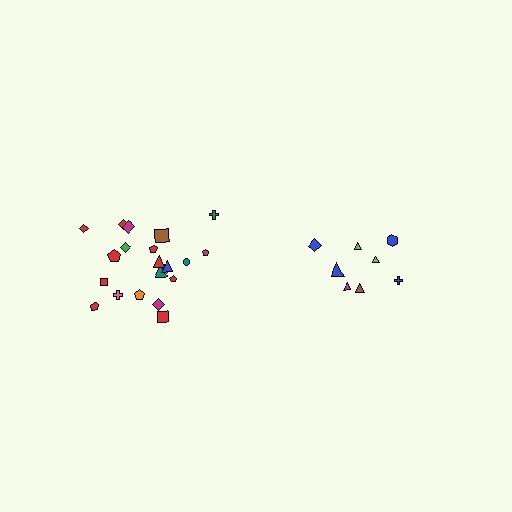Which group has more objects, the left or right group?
The left group.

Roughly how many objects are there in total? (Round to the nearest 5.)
Roughly 30 objects in total.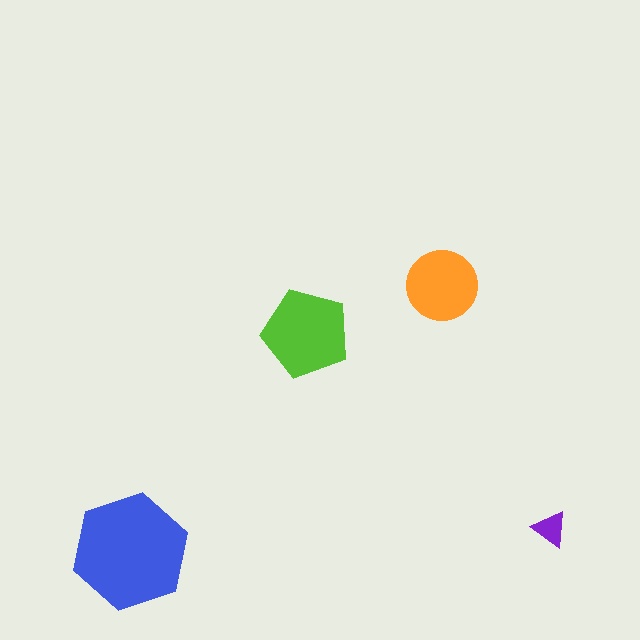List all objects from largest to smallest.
The blue hexagon, the lime pentagon, the orange circle, the purple triangle.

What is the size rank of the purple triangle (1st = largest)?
4th.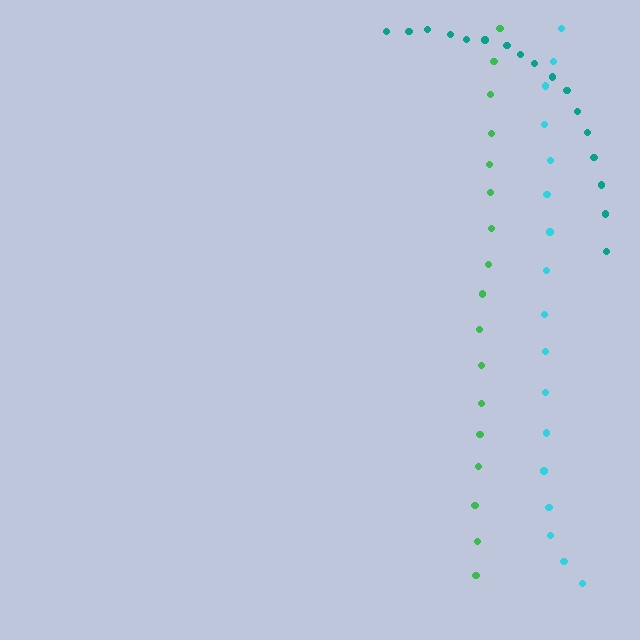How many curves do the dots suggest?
There are 3 distinct paths.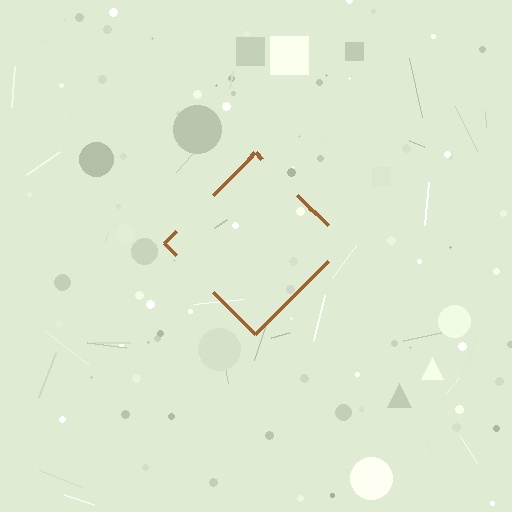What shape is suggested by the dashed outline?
The dashed outline suggests a diamond.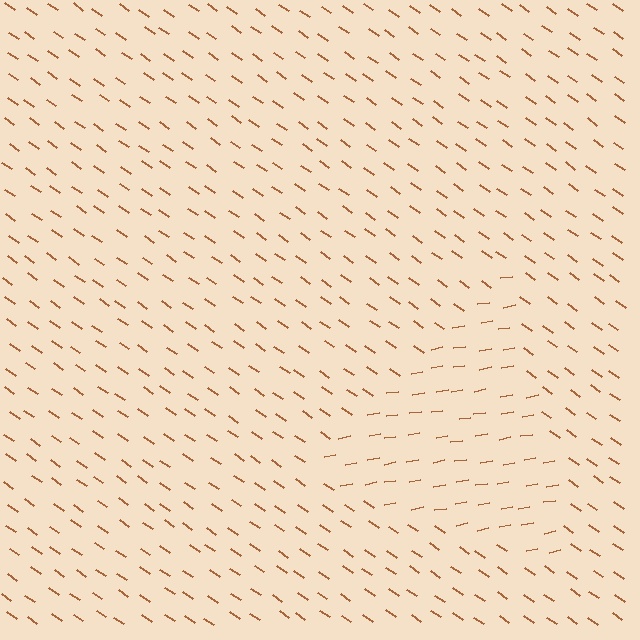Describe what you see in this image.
The image is filled with small brown line segments. A triangle region in the image has lines oriented differently from the surrounding lines, creating a visible texture boundary.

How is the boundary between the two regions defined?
The boundary is defined purely by a change in line orientation (approximately 45 degrees difference). All lines are the same color and thickness.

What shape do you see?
I see a triangle.